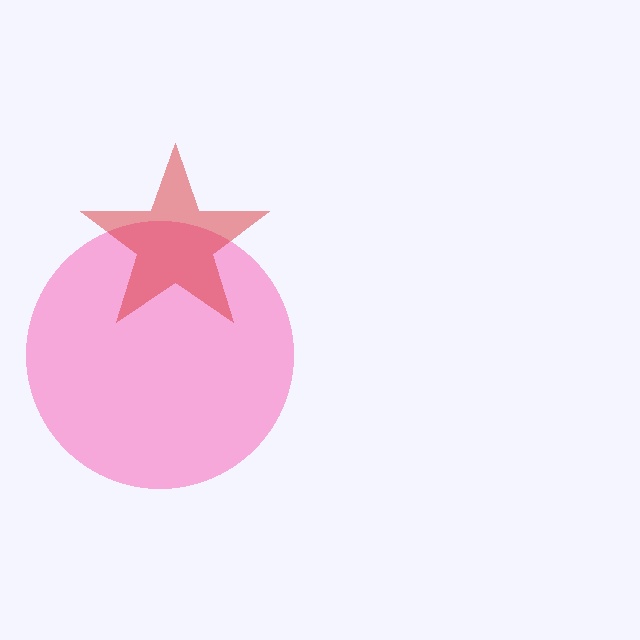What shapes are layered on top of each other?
The layered shapes are: a pink circle, a red star.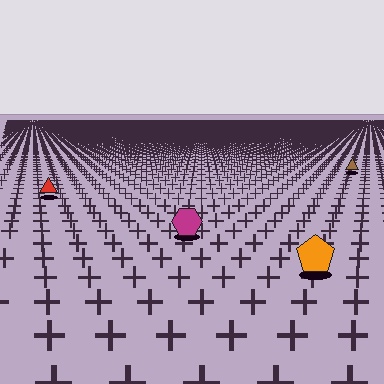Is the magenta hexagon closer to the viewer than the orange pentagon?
No. The orange pentagon is closer — you can tell from the texture gradient: the ground texture is coarser near it.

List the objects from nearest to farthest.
From nearest to farthest: the orange pentagon, the magenta hexagon, the red triangle, the brown triangle.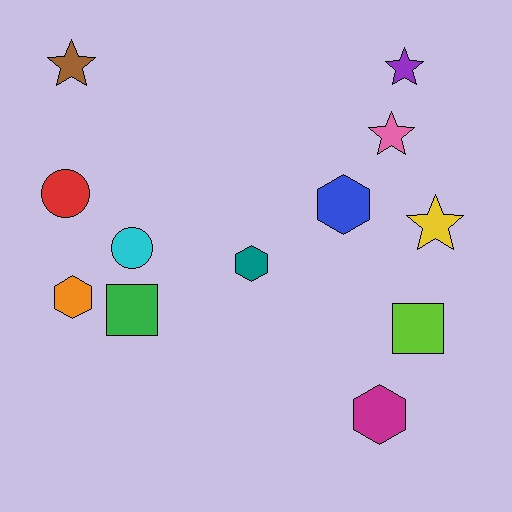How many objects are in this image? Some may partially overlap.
There are 12 objects.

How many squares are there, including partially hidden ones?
There are 2 squares.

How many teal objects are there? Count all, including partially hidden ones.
There is 1 teal object.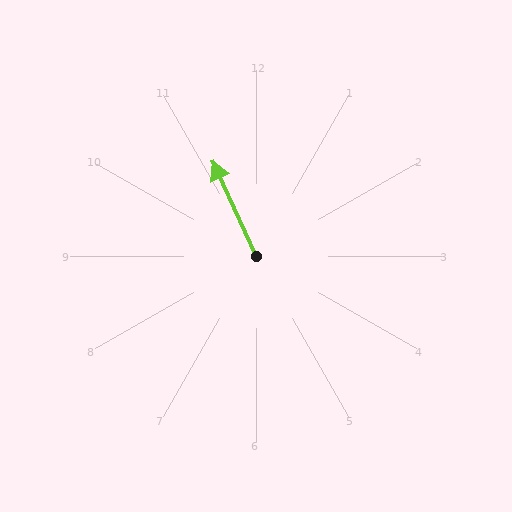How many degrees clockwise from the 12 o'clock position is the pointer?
Approximately 335 degrees.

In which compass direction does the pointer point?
Northwest.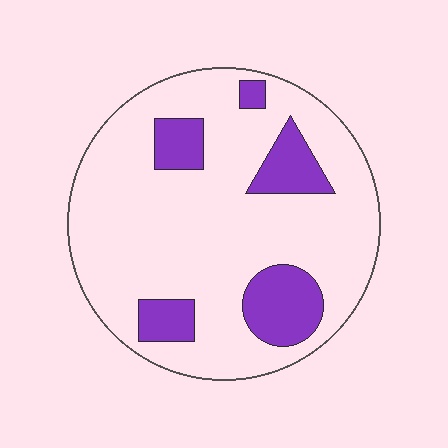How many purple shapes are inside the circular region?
5.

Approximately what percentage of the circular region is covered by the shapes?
Approximately 20%.